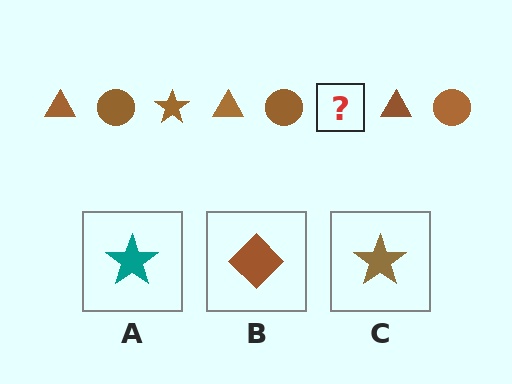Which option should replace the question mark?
Option C.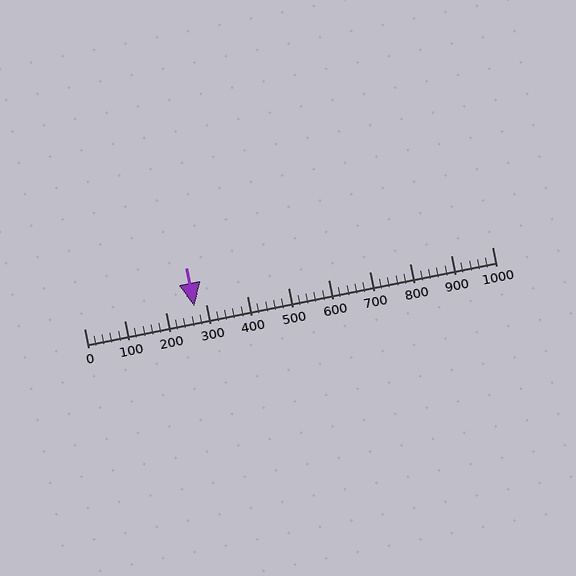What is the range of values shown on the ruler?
The ruler shows values from 0 to 1000.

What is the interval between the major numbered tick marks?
The major tick marks are spaced 100 units apart.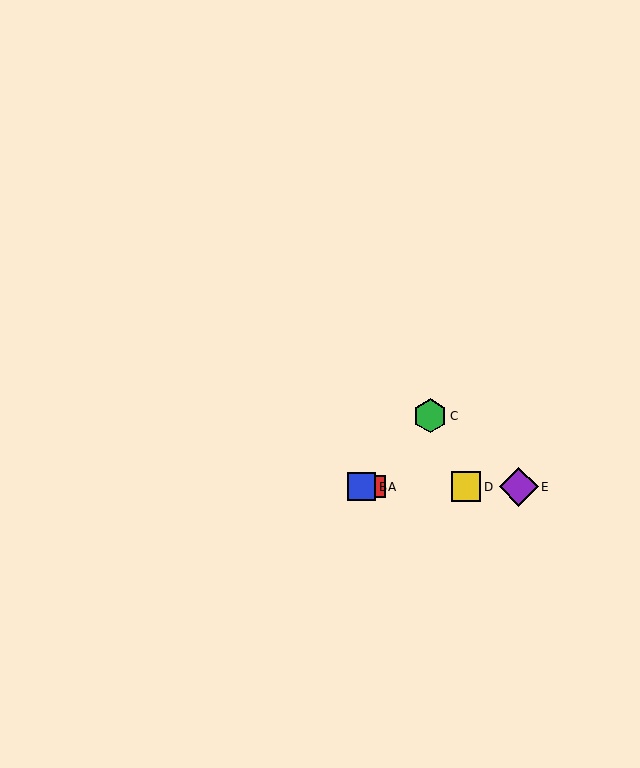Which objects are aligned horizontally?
Objects A, B, D, E are aligned horizontally.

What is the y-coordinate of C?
Object C is at y≈416.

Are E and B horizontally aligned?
Yes, both are at y≈487.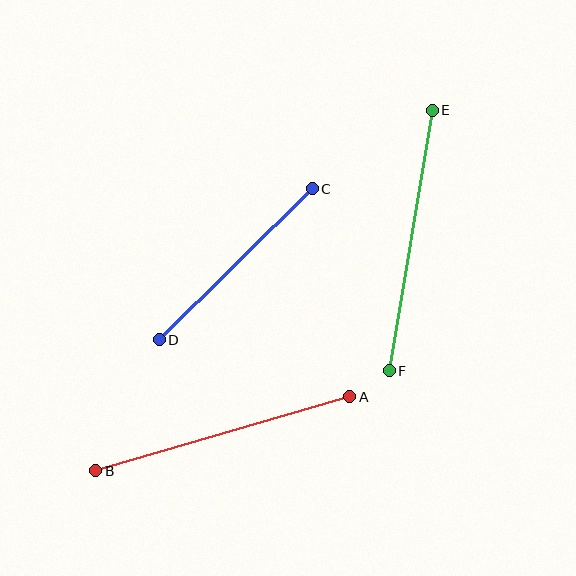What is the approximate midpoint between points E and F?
The midpoint is at approximately (411, 240) pixels.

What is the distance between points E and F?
The distance is approximately 264 pixels.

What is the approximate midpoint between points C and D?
The midpoint is at approximately (236, 264) pixels.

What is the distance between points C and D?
The distance is approximately 215 pixels.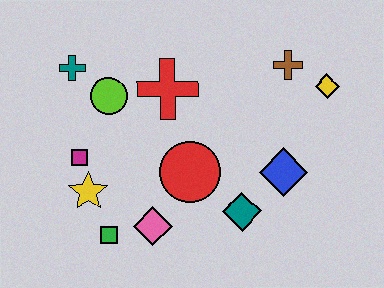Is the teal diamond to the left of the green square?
No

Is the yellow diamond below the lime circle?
No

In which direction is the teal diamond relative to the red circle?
The teal diamond is to the right of the red circle.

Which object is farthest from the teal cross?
The yellow diamond is farthest from the teal cross.